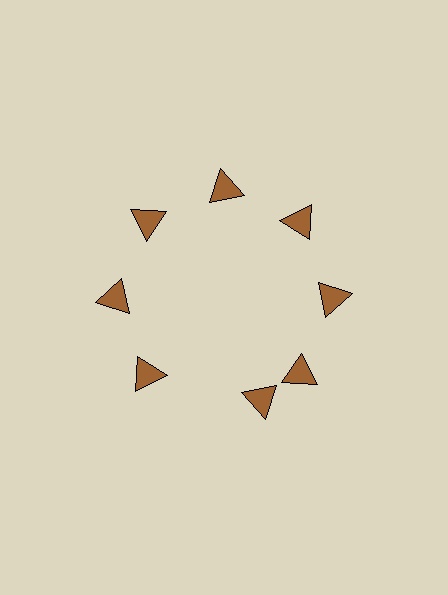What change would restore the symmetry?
The symmetry would be restored by rotating it back into even spacing with its neighbors so that all 8 triangles sit at equal angles and equal distance from the center.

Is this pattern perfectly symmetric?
No. The 8 brown triangles are arranged in a ring, but one element near the 6 o'clock position is rotated out of alignment along the ring, breaking the 8-fold rotational symmetry.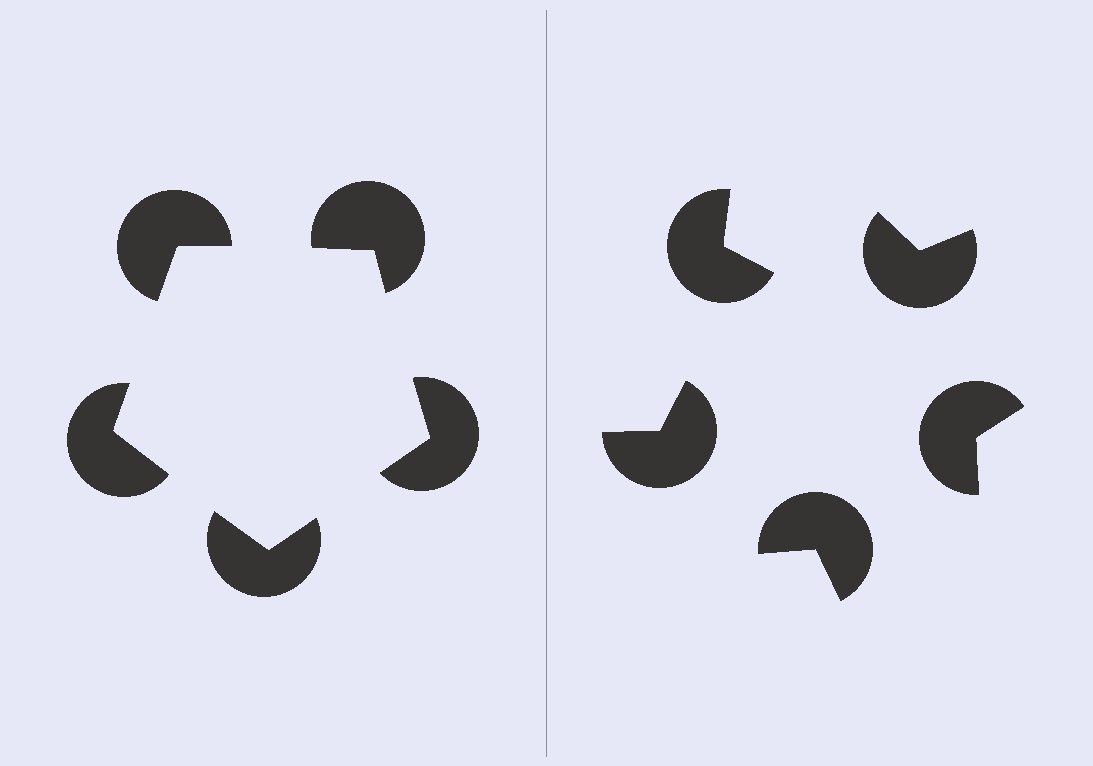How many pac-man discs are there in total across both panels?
10 — 5 on each side.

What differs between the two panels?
The pac-man discs are positioned identically on both sides; only the wedge orientations differ. On the left they align to a pentagon; on the right they are misaligned.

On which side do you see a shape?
An illusory pentagon appears on the left side. On the right side the wedge cuts are rotated, so no coherent shape forms.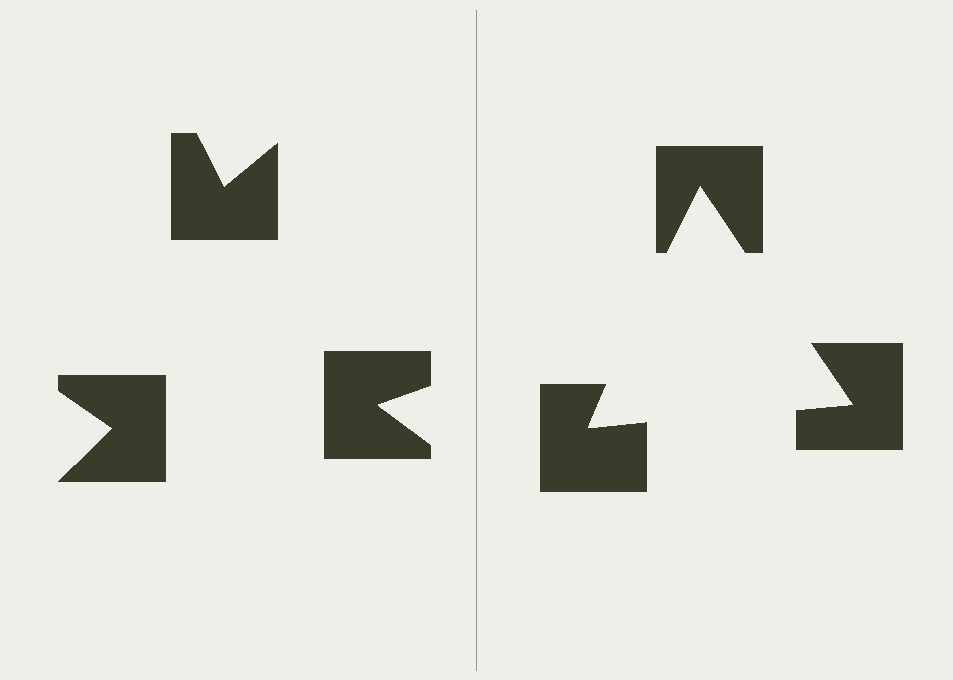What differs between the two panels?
The notched squares are positioned identically on both sides; only the wedge orientations differ. On the right they align to a triangle; on the left they are misaligned.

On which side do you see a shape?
An illusory triangle appears on the right side. On the left side the wedge cuts are rotated, so no coherent shape forms.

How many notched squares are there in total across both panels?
6 — 3 on each side.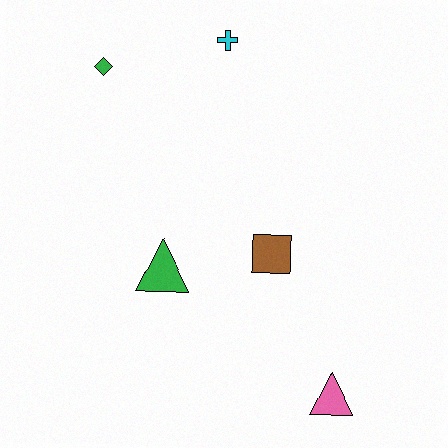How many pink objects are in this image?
There is 1 pink object.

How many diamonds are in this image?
There is 1 diamond.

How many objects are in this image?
There are 5 objects.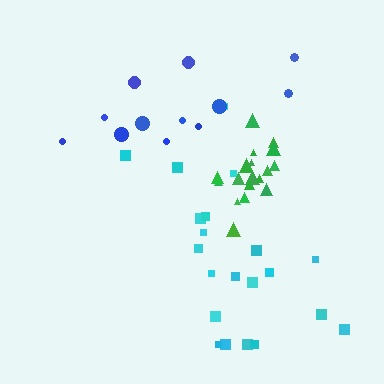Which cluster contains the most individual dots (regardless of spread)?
Cyan (21).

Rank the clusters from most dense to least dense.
green, cyan, blue.